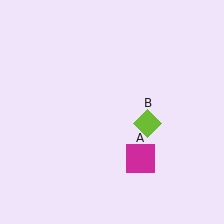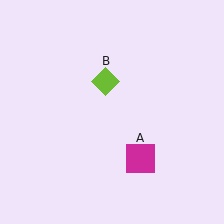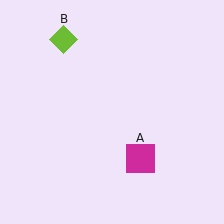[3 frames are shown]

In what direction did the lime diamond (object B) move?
The lime diamond (object B) moved up and to the left.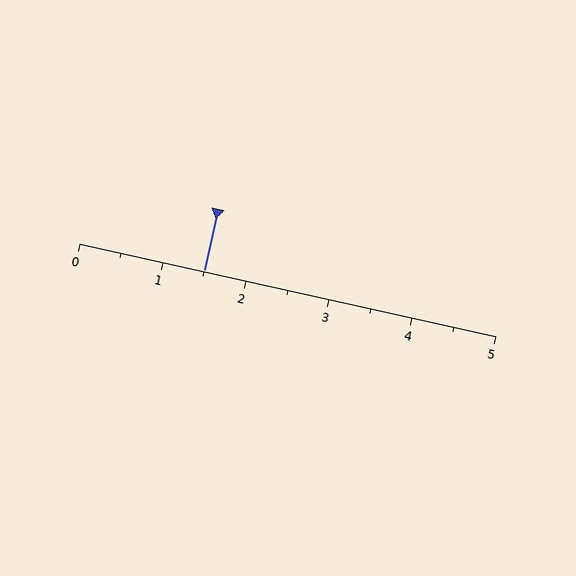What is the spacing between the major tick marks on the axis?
The major ticks are spaced 1 apart.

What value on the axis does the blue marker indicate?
The marker indicates approximately 1.5.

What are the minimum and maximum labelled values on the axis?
The axis runs from 0 to 5.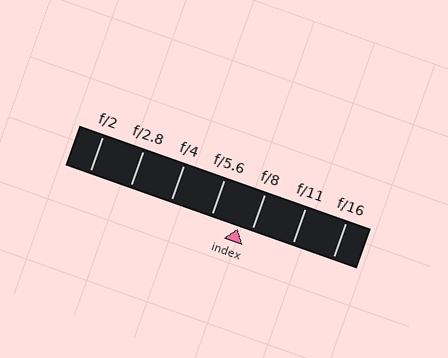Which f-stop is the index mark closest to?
The index mark is closest to f/8.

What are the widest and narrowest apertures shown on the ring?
The widest aperture shown is f/2 and the narrowest is f/16.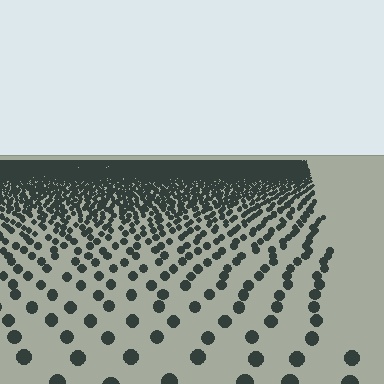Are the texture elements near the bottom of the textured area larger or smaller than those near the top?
Larger. Near the bottom, elements are closer to the viewer and appear at a bigger on-screen size.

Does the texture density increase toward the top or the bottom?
Density increases toward the top.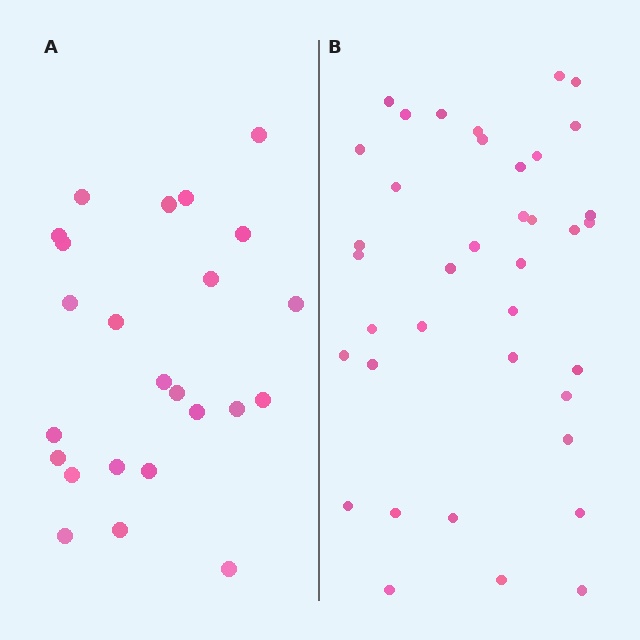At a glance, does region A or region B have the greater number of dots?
Region B (the right region) has more dots.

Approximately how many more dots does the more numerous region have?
Region B has approximately 15 more dots than region A.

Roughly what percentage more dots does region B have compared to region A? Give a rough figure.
About 60% more.